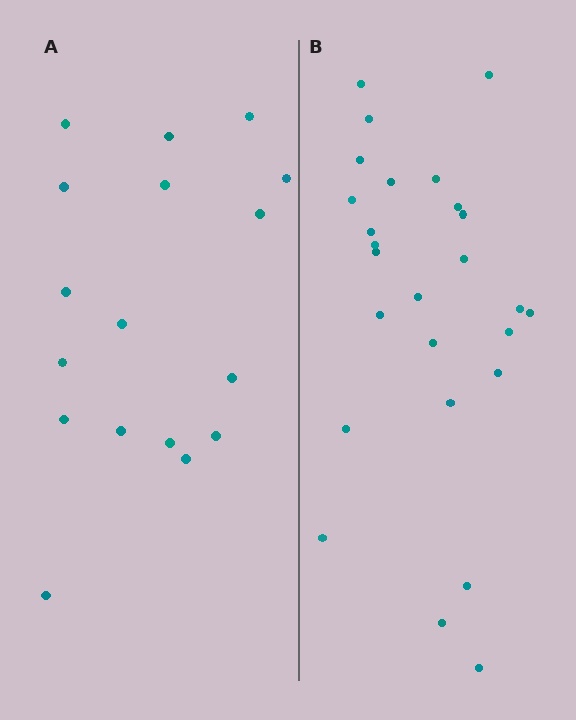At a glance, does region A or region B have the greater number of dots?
Region B (the right region) has more dots.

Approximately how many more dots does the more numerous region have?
Region B has roughly 8 or so more dots than region A.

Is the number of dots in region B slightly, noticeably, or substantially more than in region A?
Region B has substantially more. The ratio is roughly 1.5 to 1.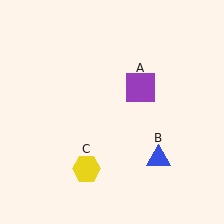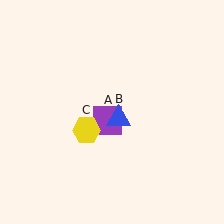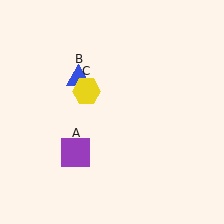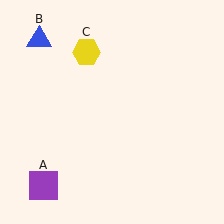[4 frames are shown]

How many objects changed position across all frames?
3 objects changed position: purple square (object A), blue triangle (object B), yellow hexagon (object C).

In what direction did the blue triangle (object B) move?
The blue triangle (object B) moved up and to the left.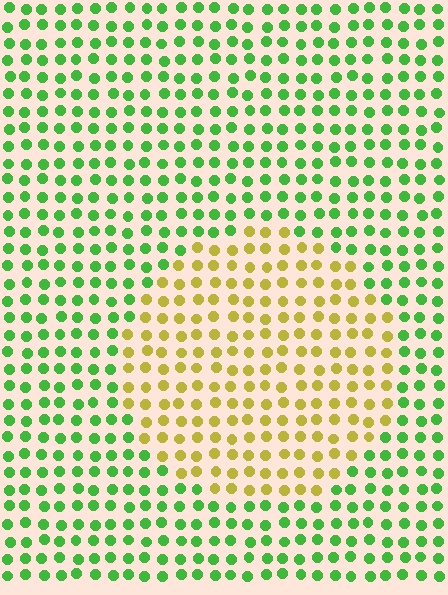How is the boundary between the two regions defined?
The boundary is defined purely by a slight shift in hue (about 60 degrees). Spacing, size, and orientation are identical on both sides.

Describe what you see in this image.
The image is filled with small green elements in a uniform arrangement. A circle-shaped region is visible where the elements are tinted to a slightly different hue, forming a subtle color boundary.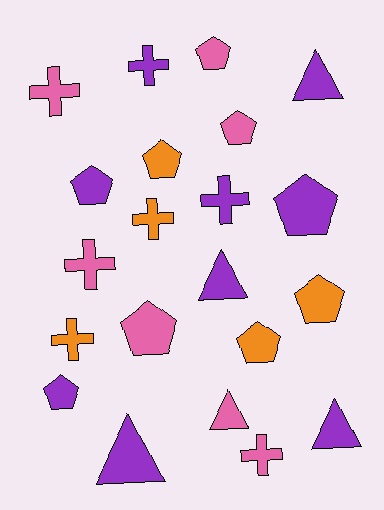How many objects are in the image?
There are 21 objects.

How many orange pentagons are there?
There are 3 orange pentagons.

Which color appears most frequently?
Purple, with 9 objects.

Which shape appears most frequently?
Pentagon, with 9 objects.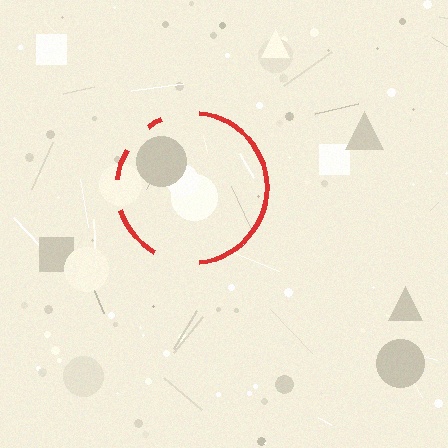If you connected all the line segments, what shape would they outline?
They would outline a circle.